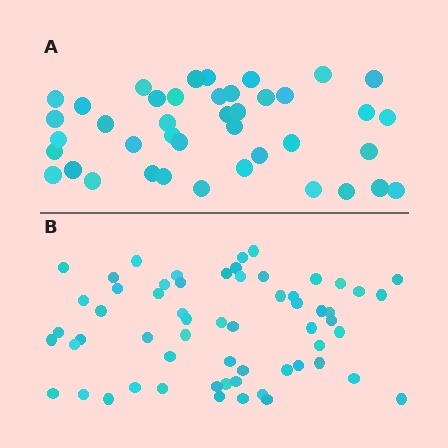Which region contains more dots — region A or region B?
Region B (the bottom region) has more dots.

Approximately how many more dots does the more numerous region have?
Region B has approximately 20 more dots than region A.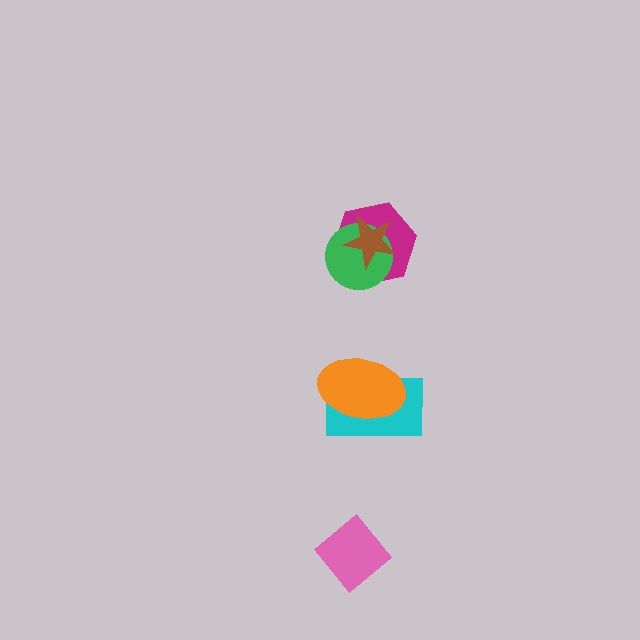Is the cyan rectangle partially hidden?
Yes, it is partially covered by another shape.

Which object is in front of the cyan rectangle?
The orange ellipse is in front of the cyan rectangle.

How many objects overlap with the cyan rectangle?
1 object overlaps with the cyan rectangle.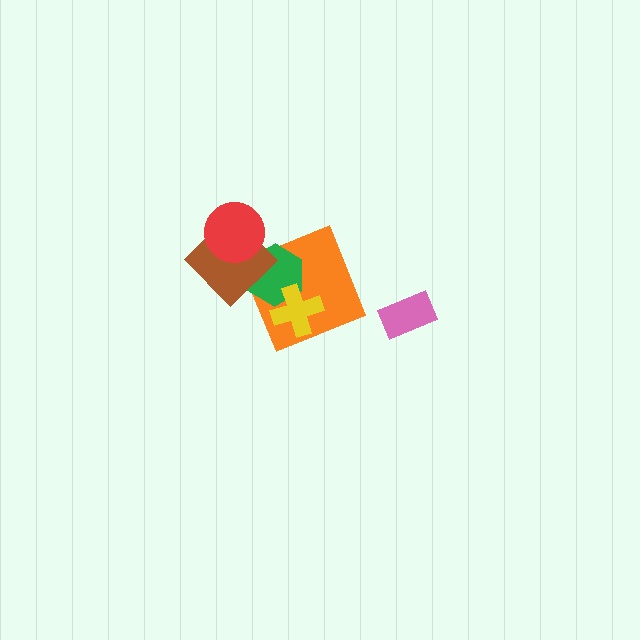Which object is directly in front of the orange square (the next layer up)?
The green hexagon is directly in front of the orange square.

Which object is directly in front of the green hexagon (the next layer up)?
The yellow cross is directly in front of the green hexagon.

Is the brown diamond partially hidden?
Yes, it is partially covered by another shape.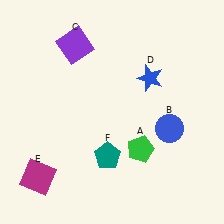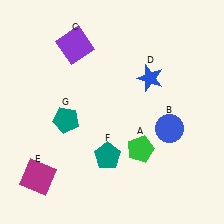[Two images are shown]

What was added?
A teal pentagon (G) was added in Image 2.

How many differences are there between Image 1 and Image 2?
There is 1 difference between the two images.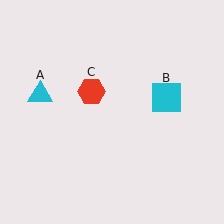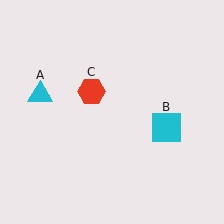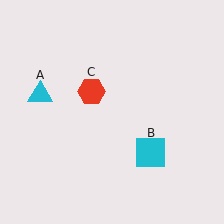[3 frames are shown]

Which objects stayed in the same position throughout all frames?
Cyan triangle (object A) and red hexagon (object C) remained stationary.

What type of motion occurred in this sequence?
The cyan square (object B) rotated clockwise around the center of the scene.